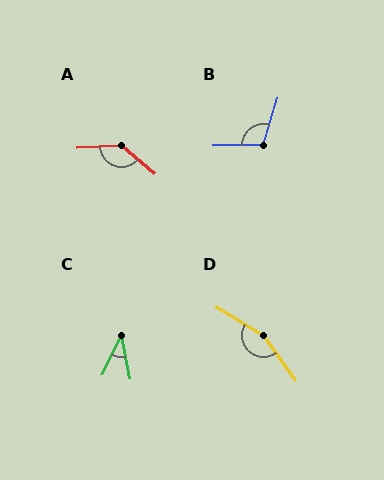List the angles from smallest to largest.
C (36°), B (107°), A (136°), D (156°).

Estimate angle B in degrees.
Approximately 107 degrees.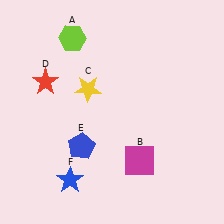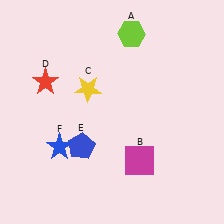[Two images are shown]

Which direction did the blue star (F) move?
The blue star (F) moved up.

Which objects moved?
The objects that moved are: the lime hexagon (A), the blue star (F).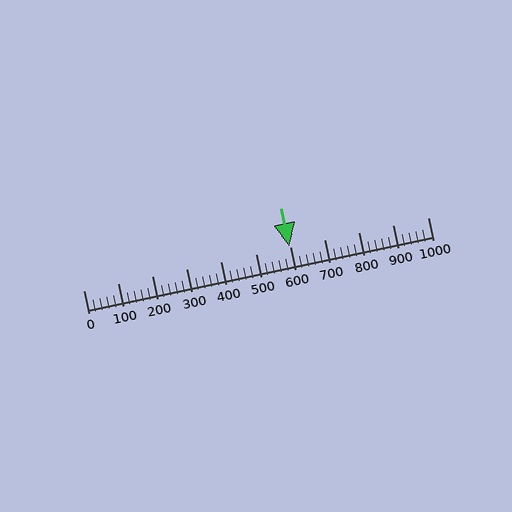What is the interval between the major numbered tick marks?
The major tick marks are spaced 100 units apart.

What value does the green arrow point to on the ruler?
The green arrow points to approximately 597.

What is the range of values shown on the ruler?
The ruler shows values from 0 to 1000.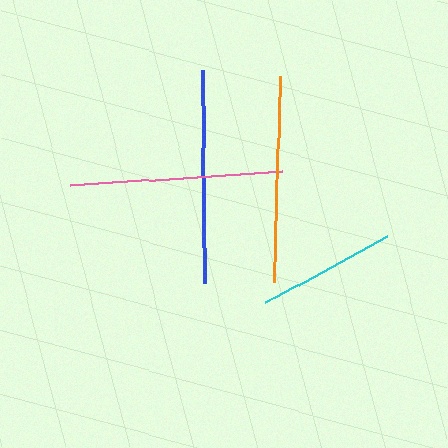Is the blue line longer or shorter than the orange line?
The blue line is longer than the orange line.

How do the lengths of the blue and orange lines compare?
The blue and orange lines are approximately the same length.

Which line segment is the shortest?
The cyan line is the shortest at approximately 138 pixels.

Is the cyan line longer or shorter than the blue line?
The blue line is longer than the cyan line.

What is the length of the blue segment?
The blue segment is approximately 213 pixels long.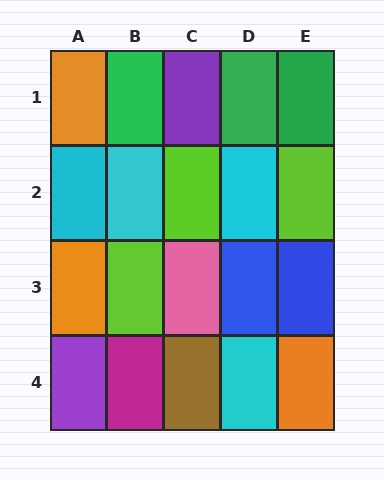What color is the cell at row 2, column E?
Lime.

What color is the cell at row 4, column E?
Orange.